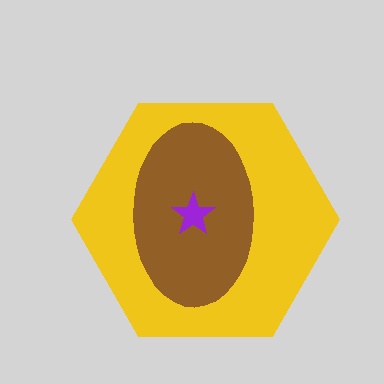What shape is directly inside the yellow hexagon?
The brown ellipse.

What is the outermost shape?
The yellow hexagon.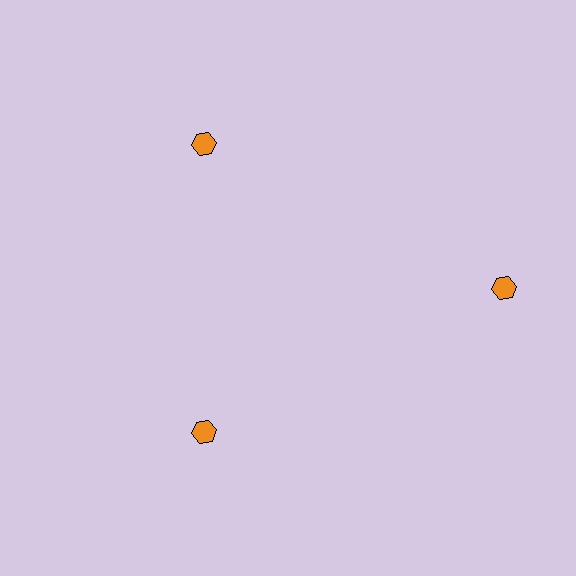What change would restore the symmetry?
The symmetry would be restored by moving it inward, back onto the ring so that all 3 hexagons sit at equal angles and equal distance from the center.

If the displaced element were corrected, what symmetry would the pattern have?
It would have 3-fold rotational symmetry — the pattern would map onto itself every 120 degrees.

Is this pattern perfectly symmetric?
No. The 3 orange hexagons are arranged in a ring, but one element near the 3 o'clock position is pushed outward from the center, breaking the 3-fold rotational symmetry.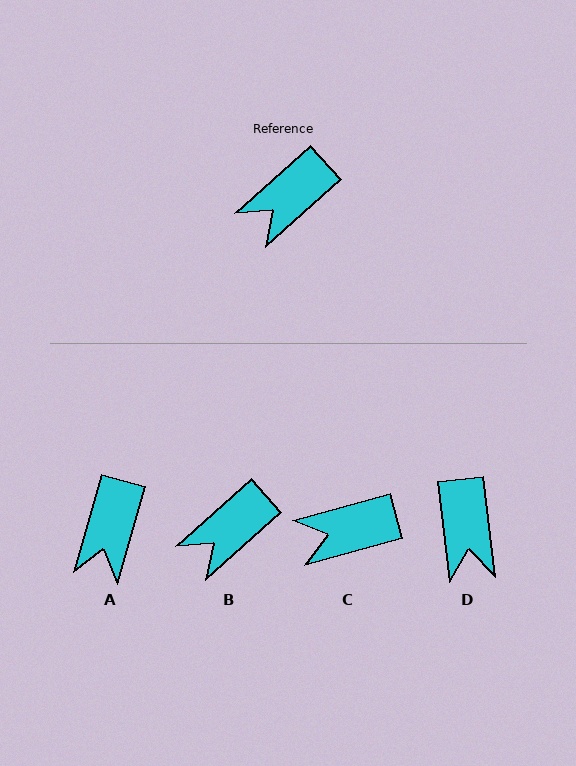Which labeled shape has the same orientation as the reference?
B.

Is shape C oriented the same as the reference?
No, it is off by about 27 degrees.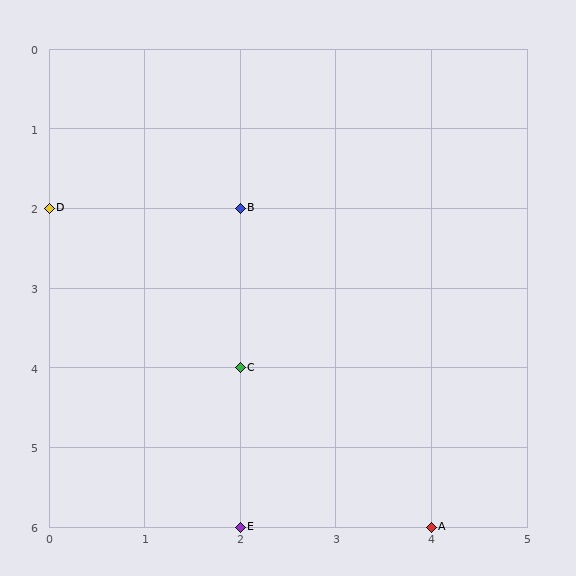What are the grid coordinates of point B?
Point B is at grid coordinates (2, 2).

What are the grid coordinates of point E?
Point E is at grid coordinates (2, 6).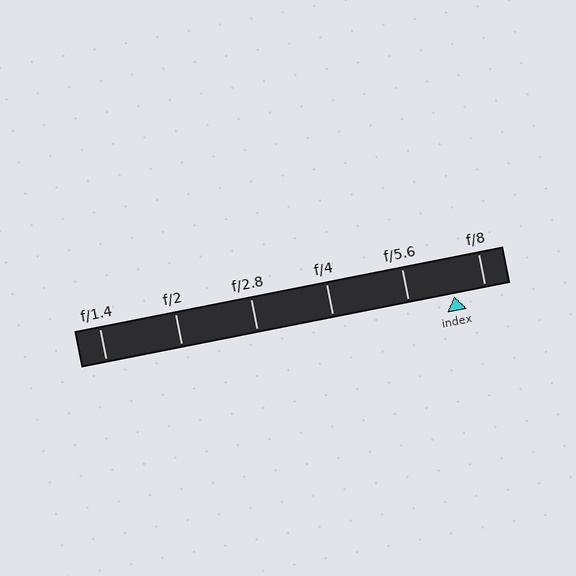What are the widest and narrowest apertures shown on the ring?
The widest aperture shown is f/1.4 and the narrowest is f/8.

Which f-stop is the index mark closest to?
The index mark is closest to f/8.